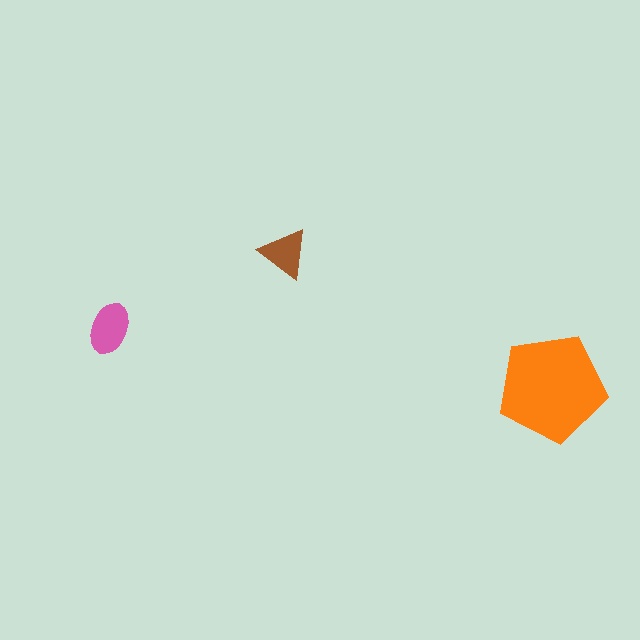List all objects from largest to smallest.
The orange pentagon, the pink ellipse, the brown triangle.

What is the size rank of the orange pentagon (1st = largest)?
1st.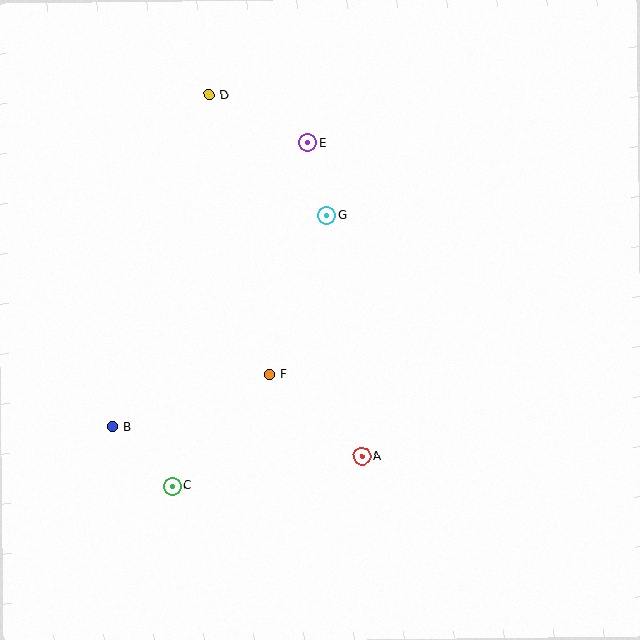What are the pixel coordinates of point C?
Point C is at (172, 486).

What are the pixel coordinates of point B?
Point B is at (112, 427).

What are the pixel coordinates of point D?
Point D is at (209, 95).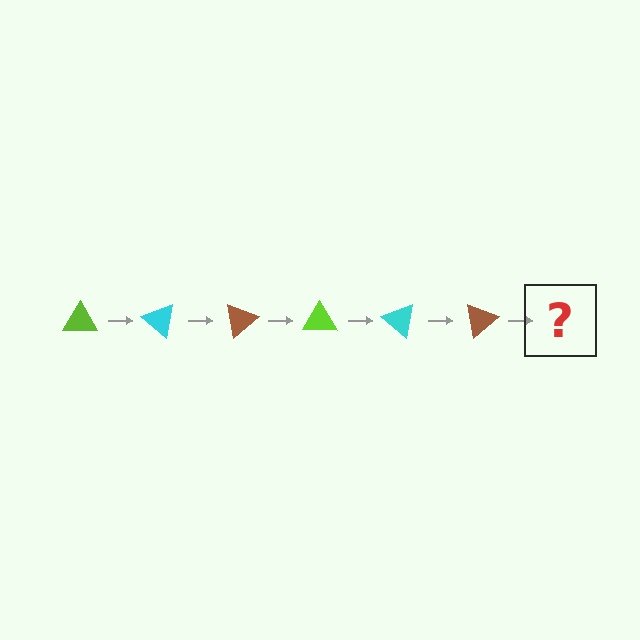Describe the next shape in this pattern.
It should be a lime triangle, rotated 240 degrees from the start.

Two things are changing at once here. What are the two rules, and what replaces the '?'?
The two rules are that it rotates 40 degrees each step and the color cycles through lime, cyan, and brown. The '?' should be a lime triangle, rotated 240 degrees from the start.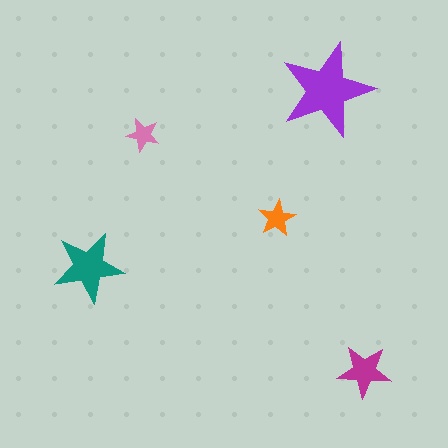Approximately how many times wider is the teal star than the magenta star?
About 1.5 times wider.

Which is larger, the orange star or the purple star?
The purple one.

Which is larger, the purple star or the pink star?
The purple one.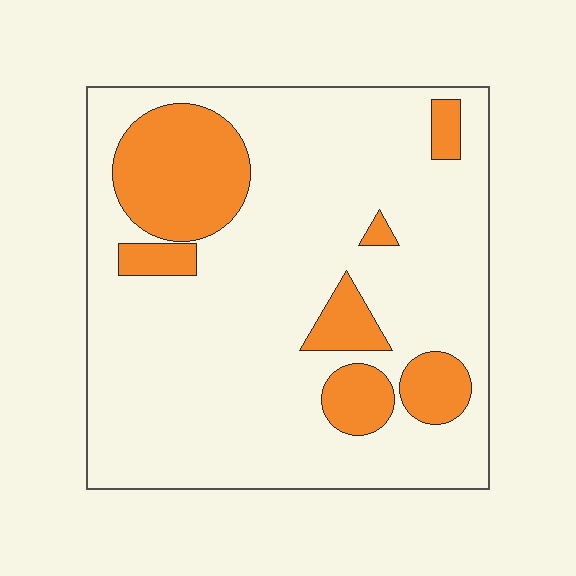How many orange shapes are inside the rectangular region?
7.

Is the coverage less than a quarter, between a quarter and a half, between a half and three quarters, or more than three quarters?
Less than a quarter.